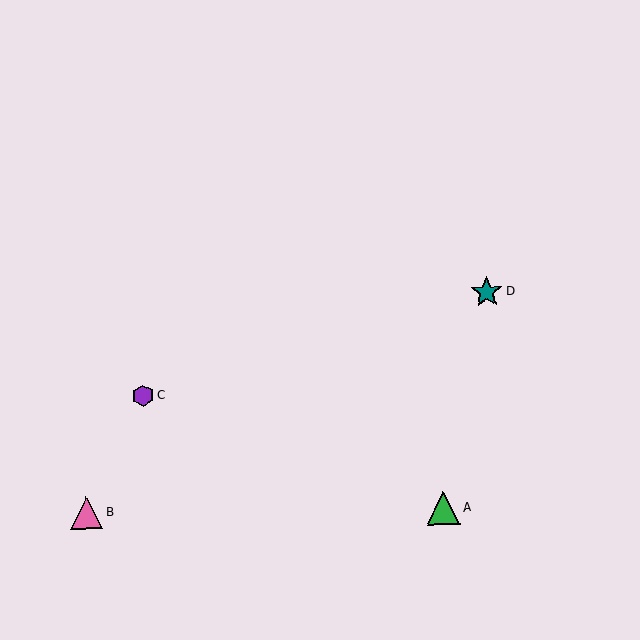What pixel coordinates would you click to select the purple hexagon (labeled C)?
Click at (143, 396) to select the purple hexagon C.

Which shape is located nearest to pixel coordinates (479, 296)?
The teal star (labeled D) at (487, 292) is nearest to that location.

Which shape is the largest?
The green triangle (labeled A) is the largest.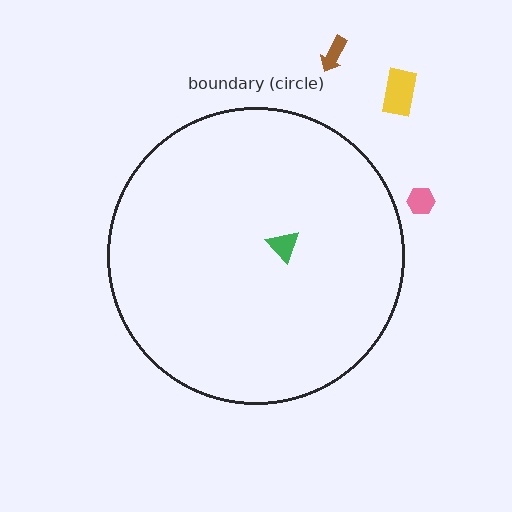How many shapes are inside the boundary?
1 inside, 3 outside.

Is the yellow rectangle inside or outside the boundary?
Outside.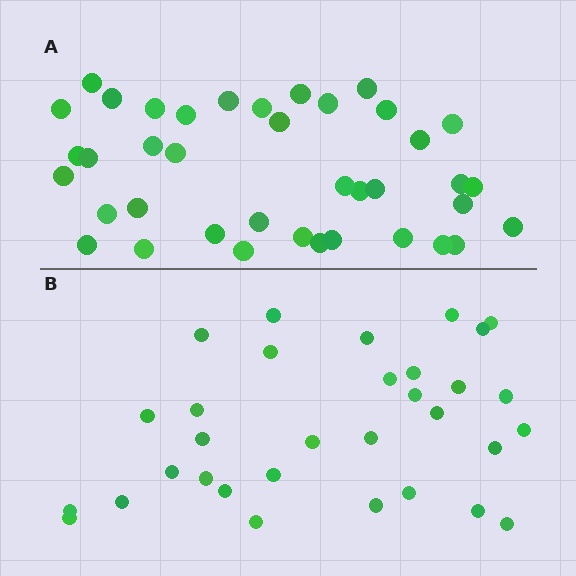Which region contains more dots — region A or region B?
Region A (the top region) has more dots.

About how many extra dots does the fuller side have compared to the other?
Region A has roughly 8 or so more dots than region B.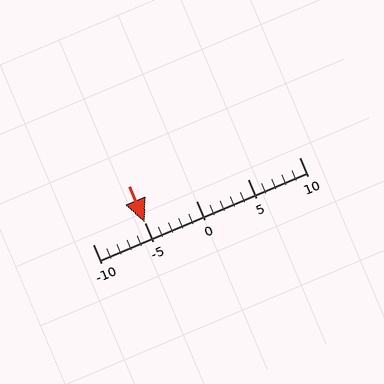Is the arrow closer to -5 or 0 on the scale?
The arrow is closer to -5.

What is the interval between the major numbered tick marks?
The major tick marks are spaced 5 units apart.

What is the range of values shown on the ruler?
The ruler shows values from -10 to 10.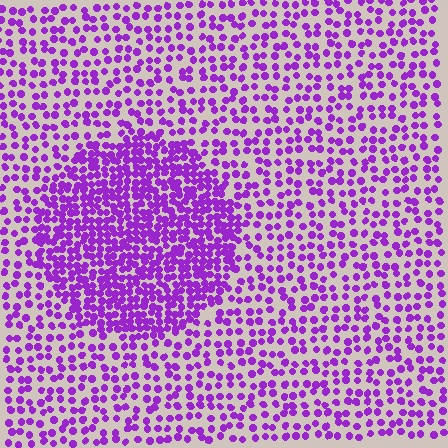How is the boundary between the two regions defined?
The boundary is defined by a change in element density (approximately 2.1x ratio). All elements are the same color, size, and shape.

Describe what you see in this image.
The image contains small purple elements arranged at two different densities. A circle-shaped region is visible where the elements are more densely packed than the surrounding area.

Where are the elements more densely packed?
The elements are more densely packed inside the circle boundary.